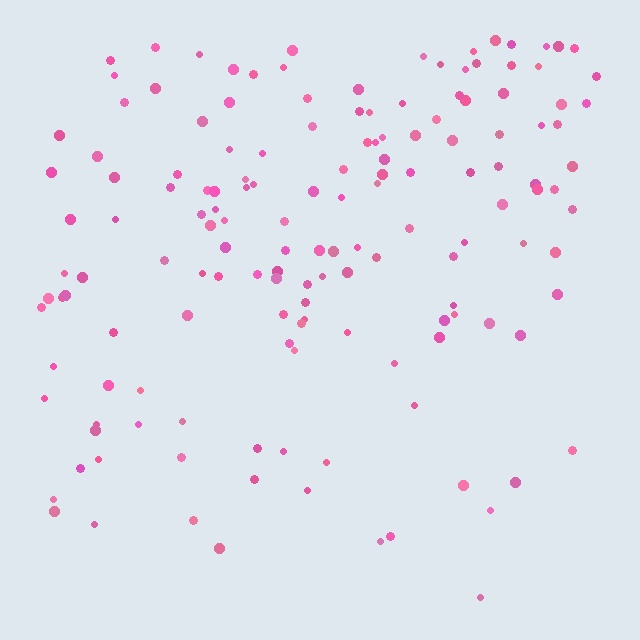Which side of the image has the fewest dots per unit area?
The bottom.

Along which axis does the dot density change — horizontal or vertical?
Vertical.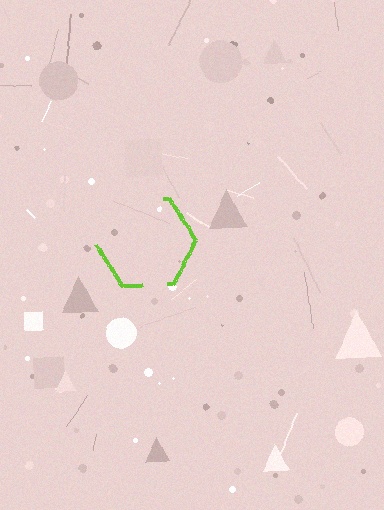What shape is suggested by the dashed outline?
The dashed outline suggests a hexagon.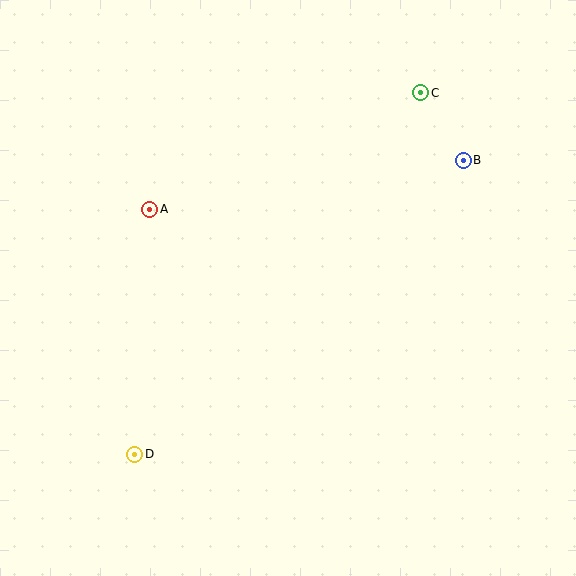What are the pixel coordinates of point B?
Point B is at (463, 160).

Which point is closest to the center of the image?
Point A at (150, 209) is closest to the center.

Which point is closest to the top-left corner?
Point A is closest to the top-left corner.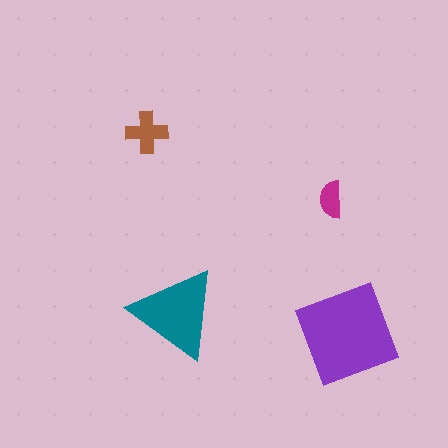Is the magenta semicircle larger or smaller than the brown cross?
Smaller.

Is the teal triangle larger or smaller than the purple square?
Smaller.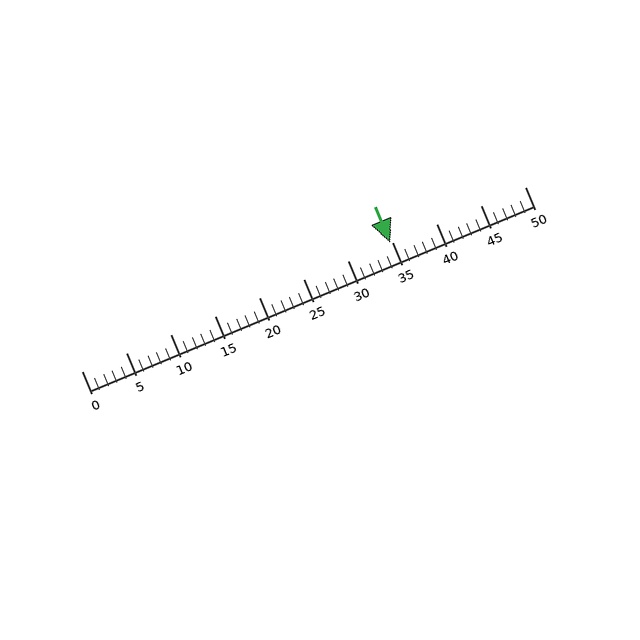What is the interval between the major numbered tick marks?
The major tick marks are spaced 5 units apart.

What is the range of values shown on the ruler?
The ruler shows values from 0 to 50.